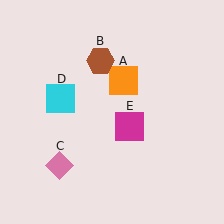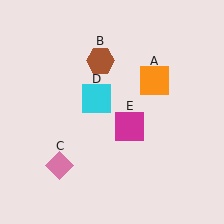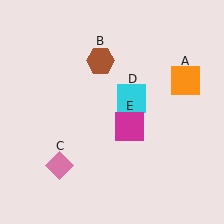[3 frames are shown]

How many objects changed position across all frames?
2 objects changed position: orange square (object A), cyan square (object D).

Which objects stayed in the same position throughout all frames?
Brown hexagon (object B) and pink diamond (object C) and magenta square (object E) remained stationary.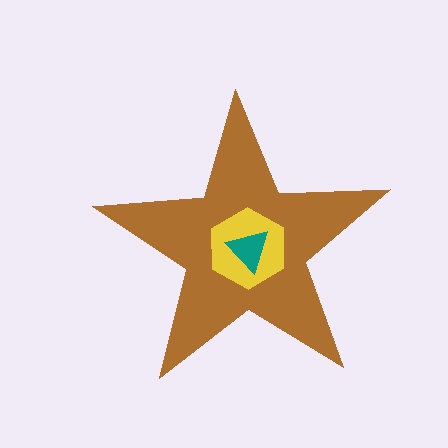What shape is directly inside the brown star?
The yellow hexagon.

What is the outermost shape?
The brown star.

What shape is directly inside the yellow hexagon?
The teal triangle.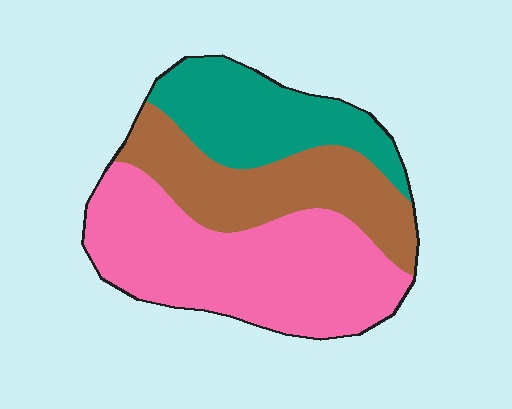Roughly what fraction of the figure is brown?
Brown covers roughly 30% of the figure.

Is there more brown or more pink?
Pink.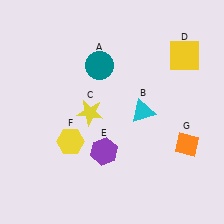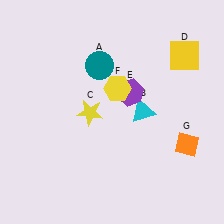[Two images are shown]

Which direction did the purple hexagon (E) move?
The purple hexagon (E) moved up.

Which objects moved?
The objects that moved are: the purple hexagon (E), the yellow hexagon (F).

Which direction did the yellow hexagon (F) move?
The yellow hexagon (F) moved up.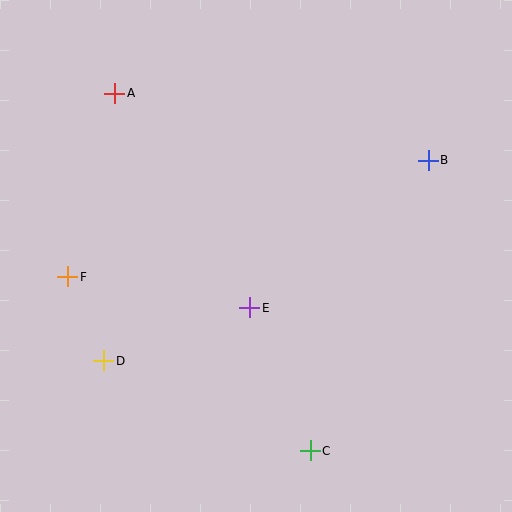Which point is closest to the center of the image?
Point E at (250, 308) is closest to the center.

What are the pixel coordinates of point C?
Point C is at (310, 451).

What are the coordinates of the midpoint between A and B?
The midpoint between A and B is at (272, 127).